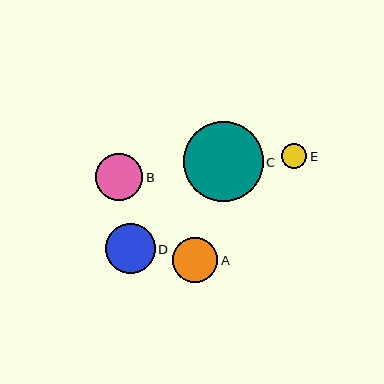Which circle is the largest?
Circle C is the largest with a size of approximately 79 pixels.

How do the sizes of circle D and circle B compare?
Circle D and circle B are approximately the same size.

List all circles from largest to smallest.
From largest to smallest: C, D, B, A, E.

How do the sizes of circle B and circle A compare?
Circle B and circle A are approximately the same size.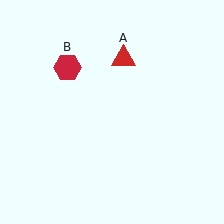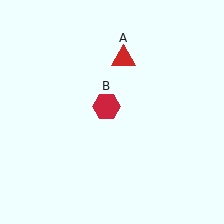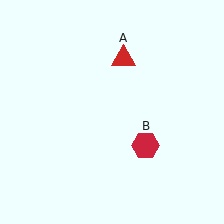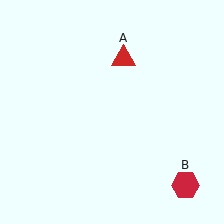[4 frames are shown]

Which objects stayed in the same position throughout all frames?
Red triangle (object A) remained stationary.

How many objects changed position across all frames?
1 object changed position: red hexagon (object B).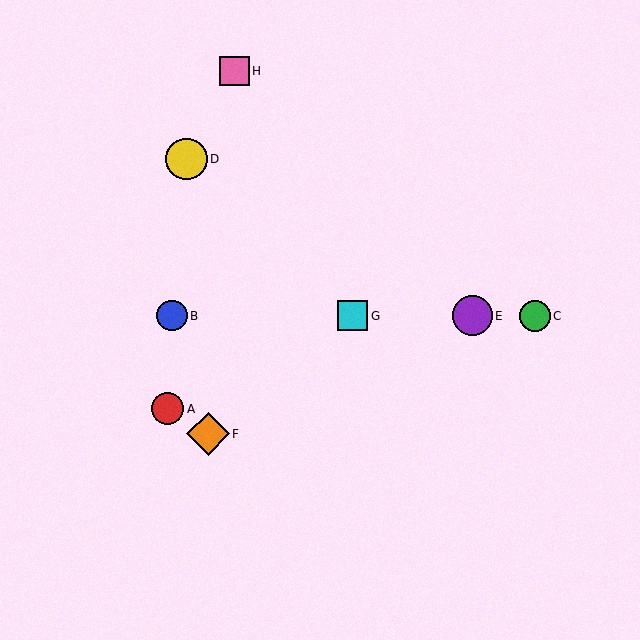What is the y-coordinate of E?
Object E is at y≈316.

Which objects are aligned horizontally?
Objects B, C, E, G are aligned horizontally.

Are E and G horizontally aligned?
Yes, both are at y≈316.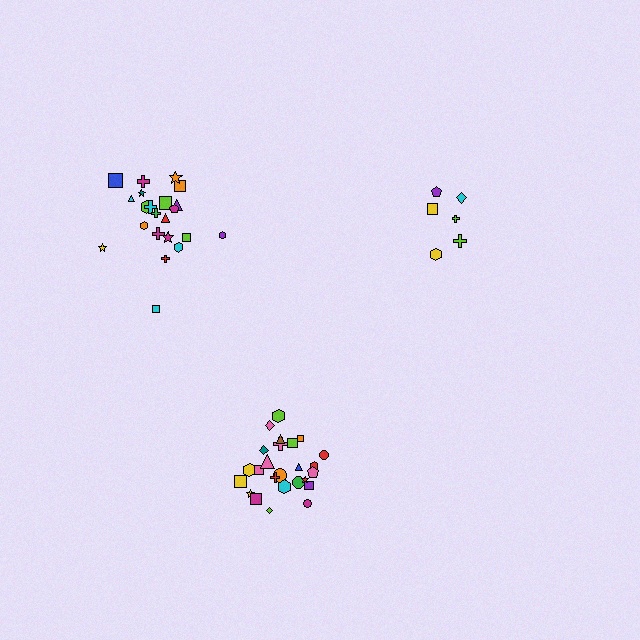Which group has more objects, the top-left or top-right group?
The top-left group.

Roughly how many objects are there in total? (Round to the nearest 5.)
Roughly 55 objects in total.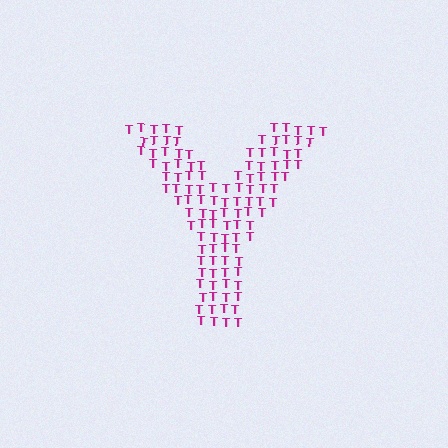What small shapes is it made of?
It is made of small letter T's.